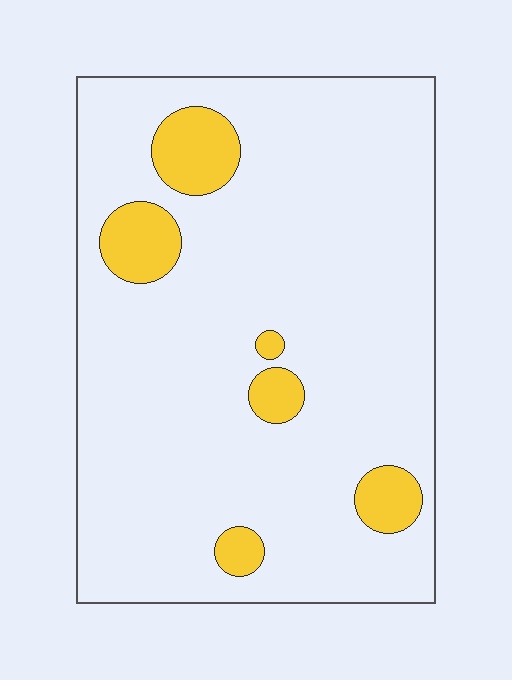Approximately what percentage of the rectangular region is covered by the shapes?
Approximately 10%.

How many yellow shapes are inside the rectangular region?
6.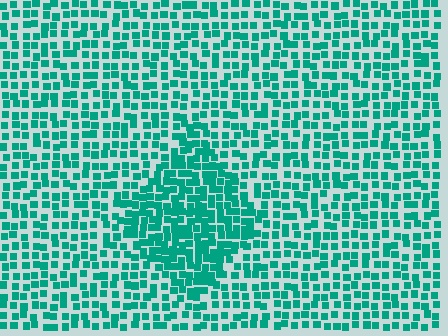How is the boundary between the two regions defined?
The boundary is defined by a change in element density (approximately 1.7x ratio). All elements are the same color, size, and shape.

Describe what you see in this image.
The image contains small teal elements arranged at two different densities. A diamond-shaped region is visible where the elements are more densely packed than the surrounding area.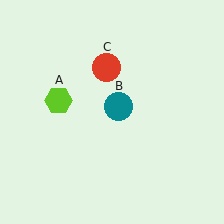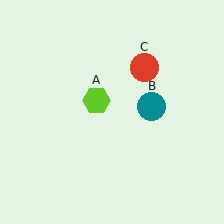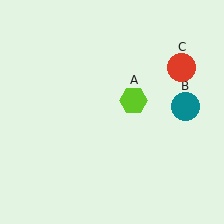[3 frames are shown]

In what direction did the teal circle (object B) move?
The teal circle (object B) moved right.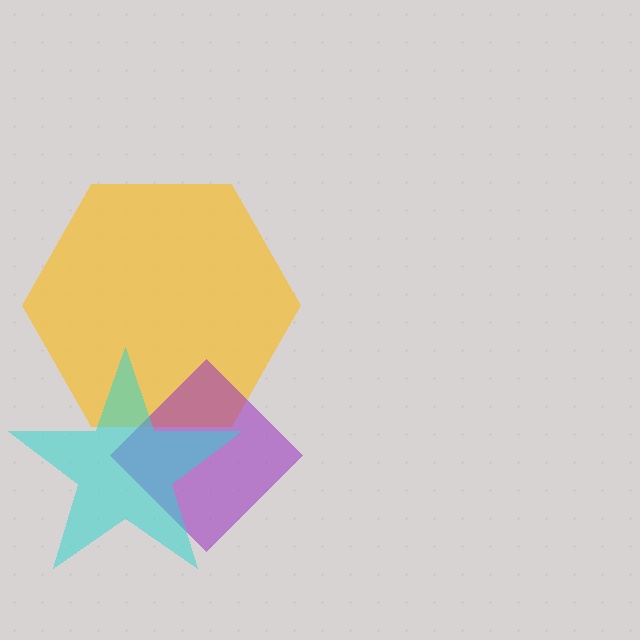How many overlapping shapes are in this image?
There are 3 overlapping shapes in the image.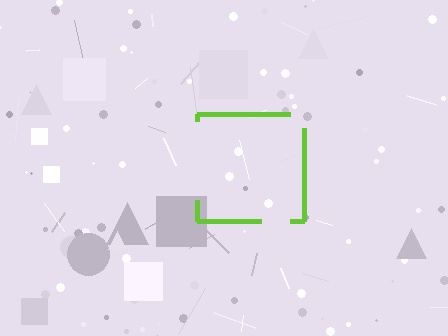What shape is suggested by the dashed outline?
The dashed outline suggests a square.